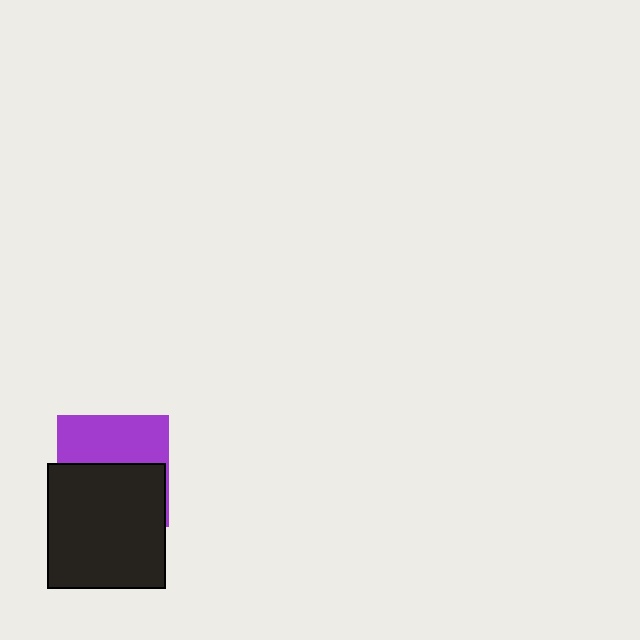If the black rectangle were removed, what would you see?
You would see the complete purple square.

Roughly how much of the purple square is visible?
A small part of it is visible (roughly 45%).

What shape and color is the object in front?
The object in front is a black rectangle.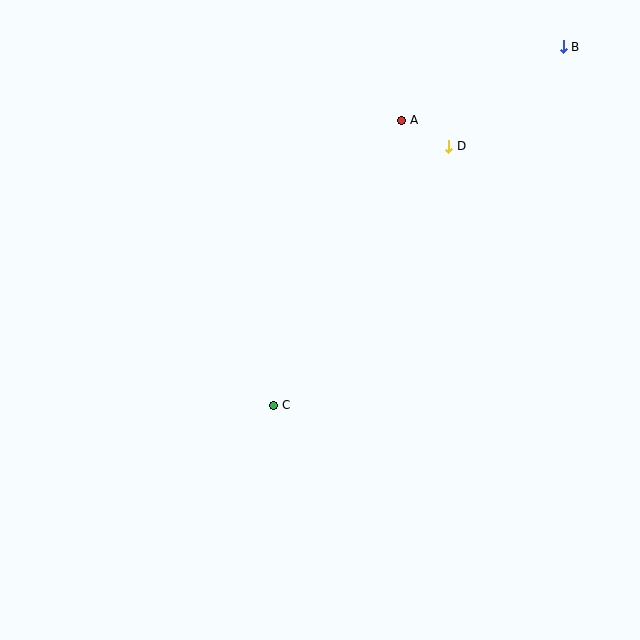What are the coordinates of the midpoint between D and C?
The midpoint between D and C is at (361, 276).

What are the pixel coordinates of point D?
Point D is at (449, 146).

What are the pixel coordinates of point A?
Point A is at (402, 120).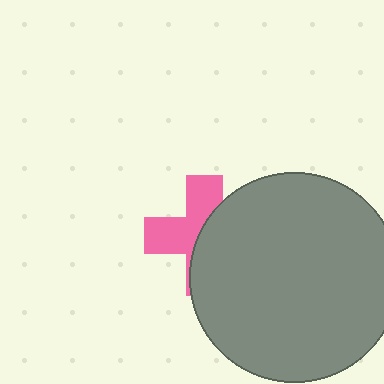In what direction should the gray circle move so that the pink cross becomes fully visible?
The gray circle should move right. That is the shortest direction to clear the overlap and leave the pink cross fully visible.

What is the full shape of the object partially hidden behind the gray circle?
The partially hidden object is a pink cross.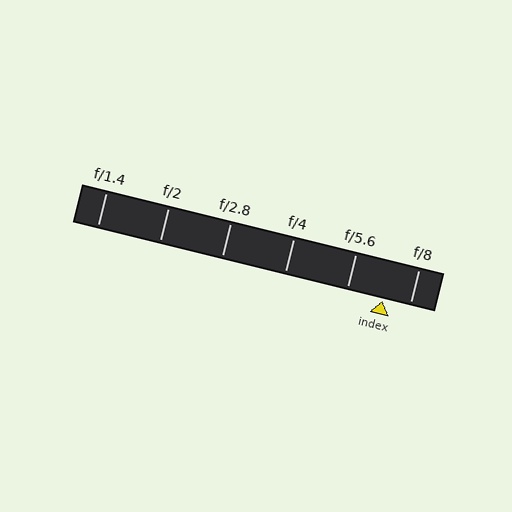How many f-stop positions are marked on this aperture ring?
There are 6 f-stop positions marked.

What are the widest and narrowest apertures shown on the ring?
The widest aperture shown is f/1.4 and the narrowest is f/8.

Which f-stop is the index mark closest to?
The index mark is closest to f/8.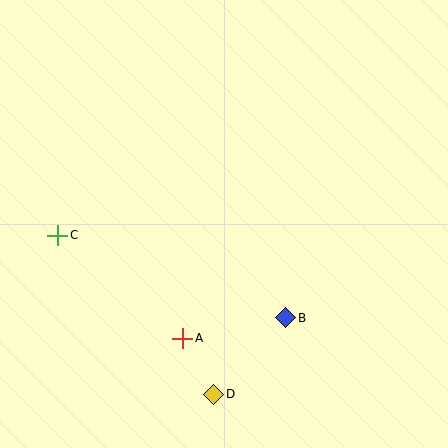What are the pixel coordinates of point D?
Point D is at (214, 394).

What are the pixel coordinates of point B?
Point B is at (286, 318).